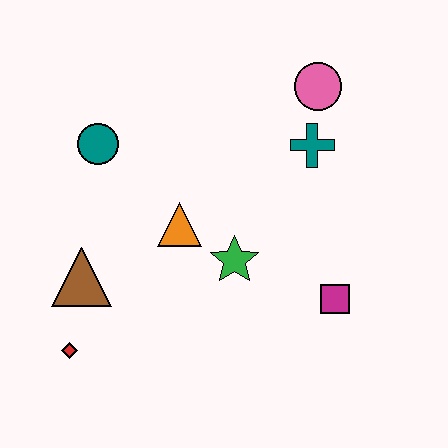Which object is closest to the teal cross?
The pink circle is closest to the teal cross.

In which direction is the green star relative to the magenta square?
The green star is to the left of the magenta square.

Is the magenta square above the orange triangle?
No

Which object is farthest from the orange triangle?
The pink circle is farthest from the orange triangle.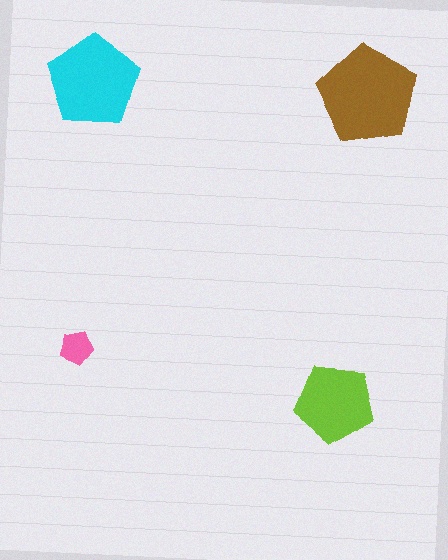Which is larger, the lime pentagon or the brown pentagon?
The brown one.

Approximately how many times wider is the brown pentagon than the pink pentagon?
About 3 times wider.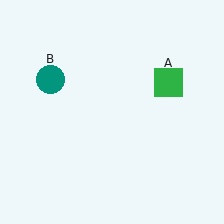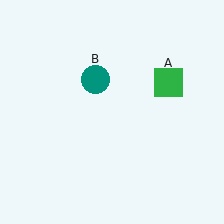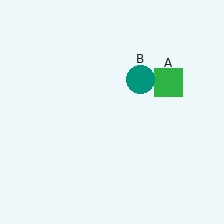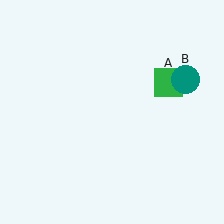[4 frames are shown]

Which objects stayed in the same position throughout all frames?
Green square (object A) remained stationary.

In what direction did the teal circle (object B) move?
The teal circle (object B) moved right.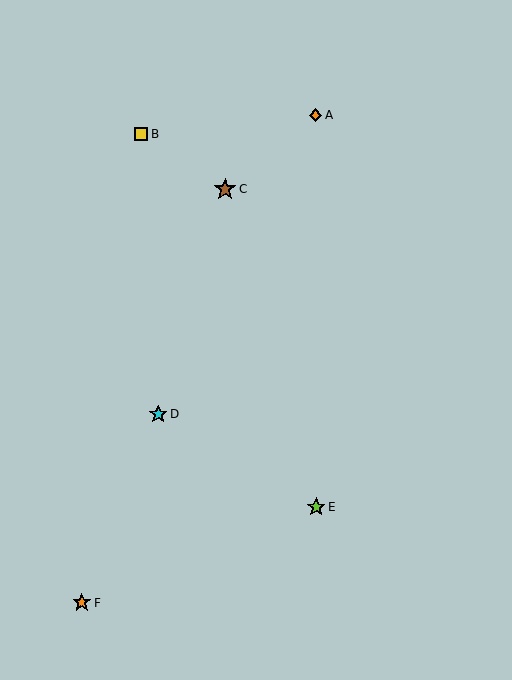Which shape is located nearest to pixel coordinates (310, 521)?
The lime star (labeled E) at (316, 507) is nearest to that location.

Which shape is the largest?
The brown star (labeled C) is the largest.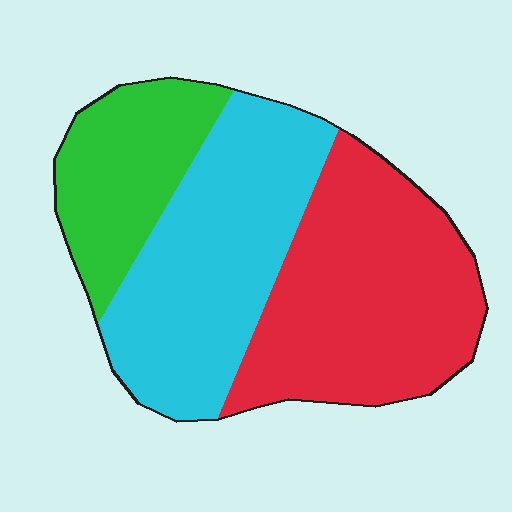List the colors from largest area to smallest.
From largest to smallest: red, cyan, green.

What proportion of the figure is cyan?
Cyan takes up about three eighths (3/8) of the figure.